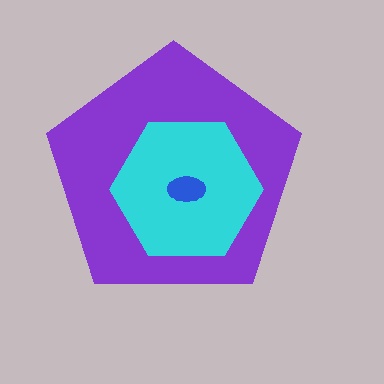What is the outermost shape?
The purple pentagon.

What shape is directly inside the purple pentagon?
The cyan hexagon.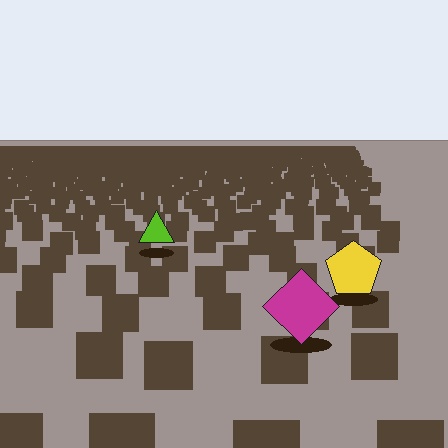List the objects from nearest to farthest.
From nearest to farthest: the magenta diamond, the yellow pentagon, the lime triangle.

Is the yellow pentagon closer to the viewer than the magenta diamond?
No. The magenta diamond is closer — you can tell from the texture gradient: the ground texture is coarser near it.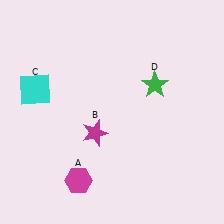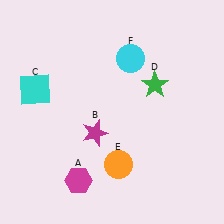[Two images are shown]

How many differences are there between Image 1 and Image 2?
There are 2 differences between the two images.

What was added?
An orange circle (E), a cyan circle (F) were added in Image 2.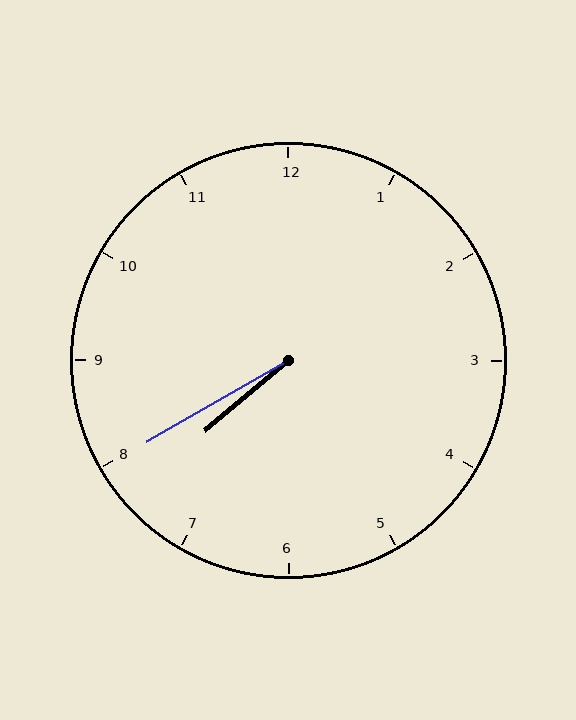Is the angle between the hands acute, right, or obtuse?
It is acute.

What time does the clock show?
7:40.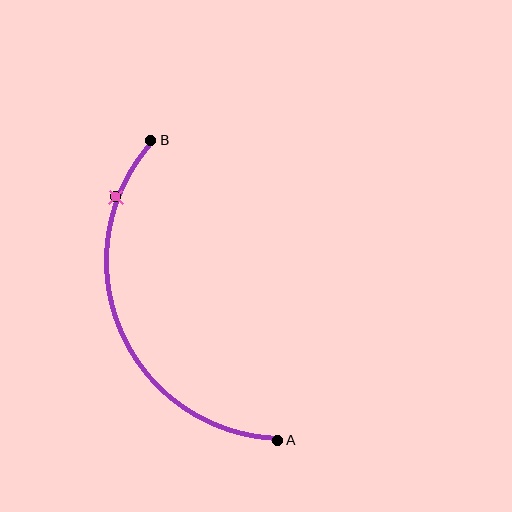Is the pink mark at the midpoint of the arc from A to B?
No. The pink mark lies on the arc but is closer to endpoint B. The arc midpoint would be at the point on the curve equidistant along the arc from both A and B.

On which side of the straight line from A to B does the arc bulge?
The arc bulges to the left of the straight line connecting A and B.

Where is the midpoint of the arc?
The arc midpoint is the point on the curve farthest from the straight line joining A and B. It sits to the left of that line.